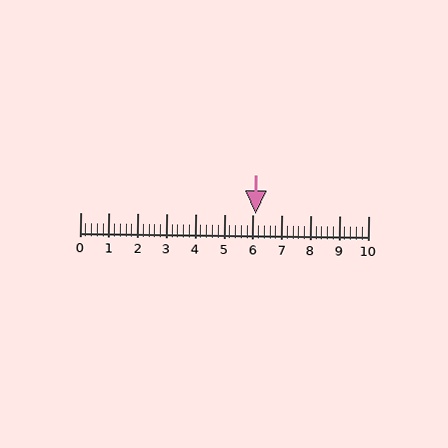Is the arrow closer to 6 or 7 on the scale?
The arrow is closer to 6.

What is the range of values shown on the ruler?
The ruler shows values from 0 to 10.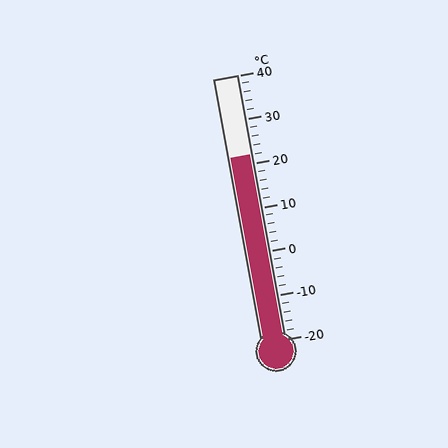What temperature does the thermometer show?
The thermometer shows approximately 22°C.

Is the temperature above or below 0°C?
The temperature is above 0°C.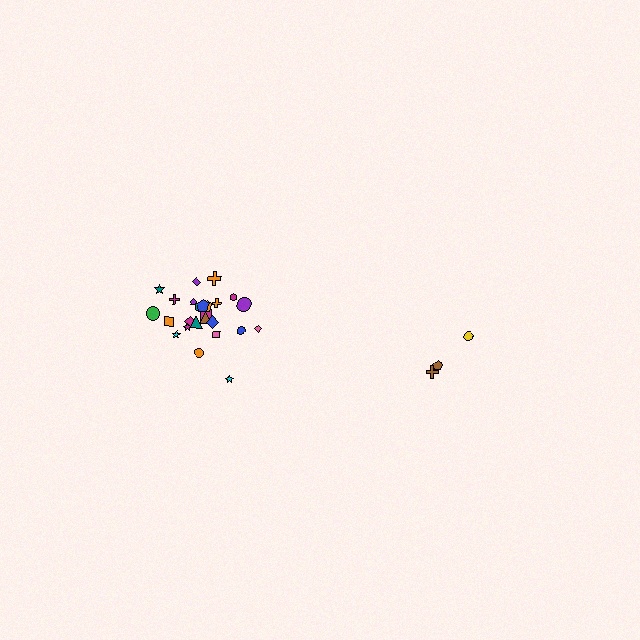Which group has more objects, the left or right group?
The left group.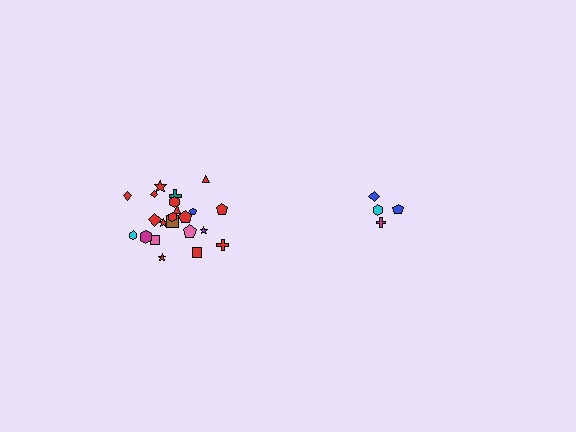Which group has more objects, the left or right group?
The left group.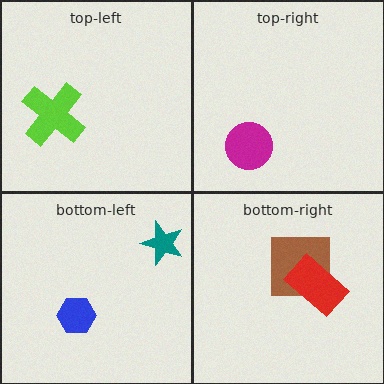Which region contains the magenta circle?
The top-right region.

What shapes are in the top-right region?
The magenta circle.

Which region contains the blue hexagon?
The bottom-left region.